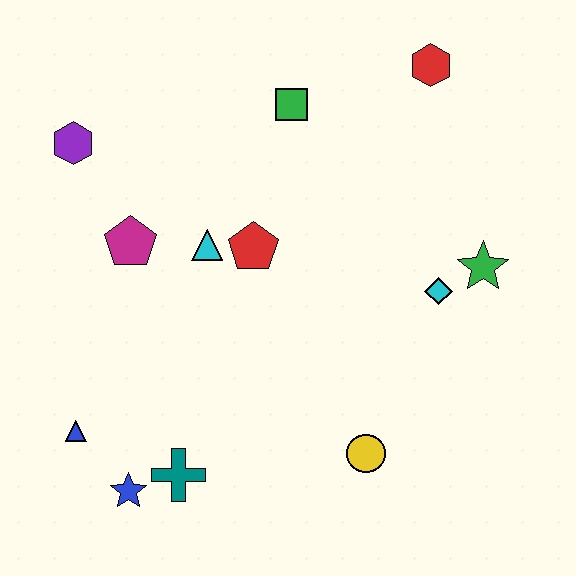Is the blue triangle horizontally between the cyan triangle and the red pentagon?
No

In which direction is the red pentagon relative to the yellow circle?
The red pentagon is above the yellow circle.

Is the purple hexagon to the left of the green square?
Yes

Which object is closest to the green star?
The cyan diamond is closest to the green star.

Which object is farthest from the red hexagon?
The blue star is farthest from the red hexagon.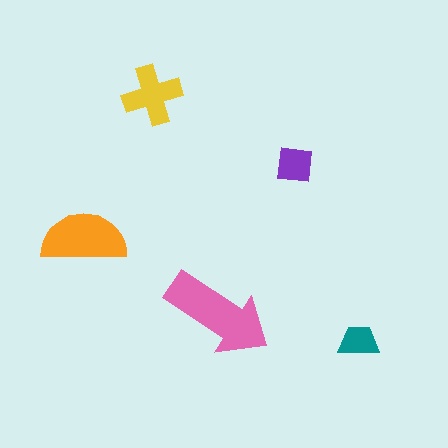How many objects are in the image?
There are 5 objects in the image.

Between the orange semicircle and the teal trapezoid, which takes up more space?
The orange semicircle.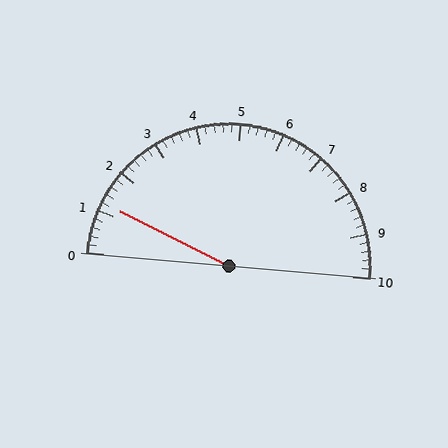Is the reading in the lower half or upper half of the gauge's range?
The reading is in the lower half of the range (0 to 10).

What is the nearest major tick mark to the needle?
The nearest major tick mark is 1.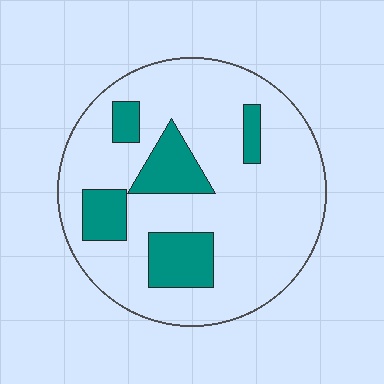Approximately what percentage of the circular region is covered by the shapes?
Approximately 20%.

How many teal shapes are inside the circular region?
5.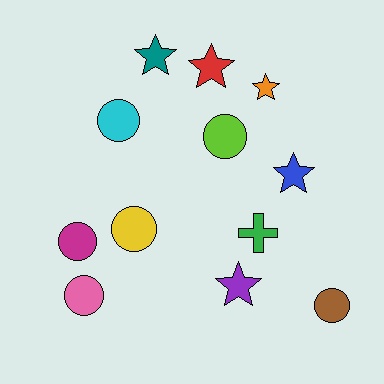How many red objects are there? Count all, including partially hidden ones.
There is 1 red object.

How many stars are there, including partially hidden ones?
There are 5 stars.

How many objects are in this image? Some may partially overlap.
There are 12 objects.